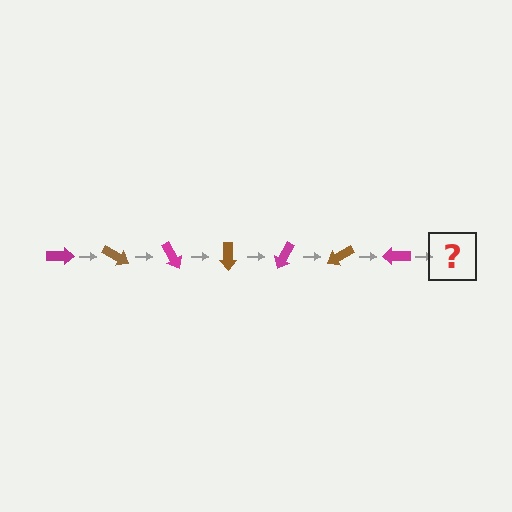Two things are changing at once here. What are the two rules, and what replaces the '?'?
The two rules are that it rotates 30 degrees each step and the color cycles through magenta and brown. The '?' should be a brown arrow, rotated 210 degrees from the start.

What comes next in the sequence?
The next element should be a brown arrow, rotated 210 degrees from the start.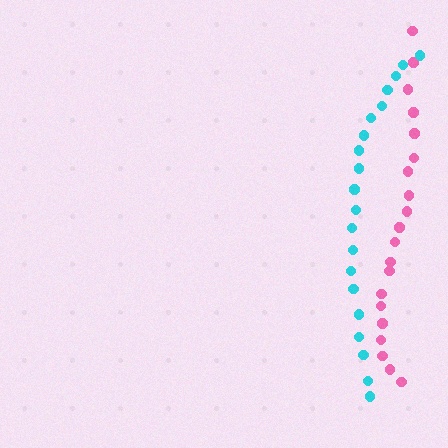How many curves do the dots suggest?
There are 2 distinct paths.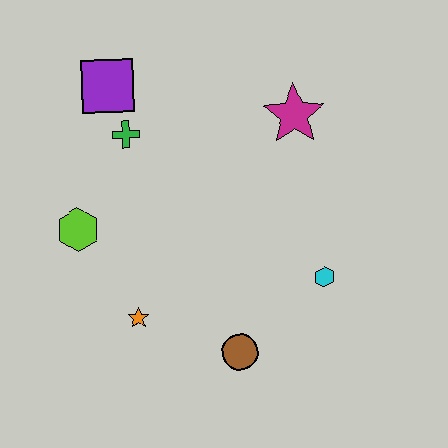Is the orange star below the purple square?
Yes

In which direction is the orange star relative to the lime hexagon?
The orange star is below the lime hexagon.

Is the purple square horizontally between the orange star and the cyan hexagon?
No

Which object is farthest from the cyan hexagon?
The purple square is farthest from the cyan hexagon.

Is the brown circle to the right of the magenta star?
No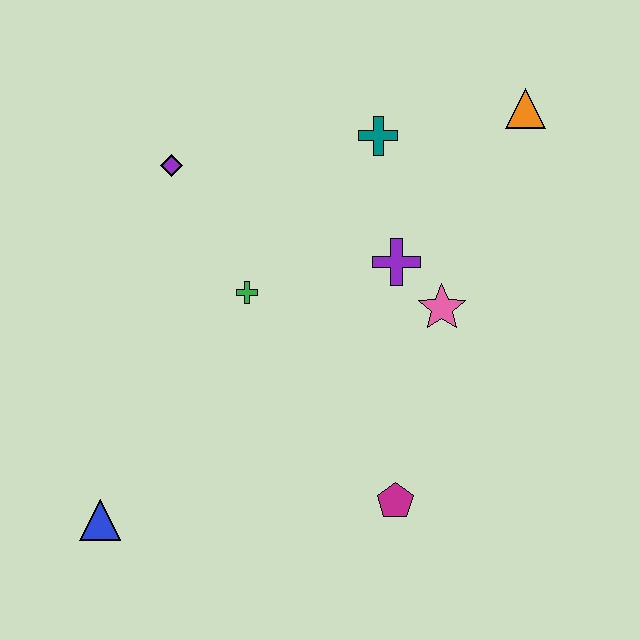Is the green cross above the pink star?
Yes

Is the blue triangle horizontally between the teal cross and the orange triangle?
No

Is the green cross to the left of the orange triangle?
Yes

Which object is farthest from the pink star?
The blue triangle is farthest from the pink star.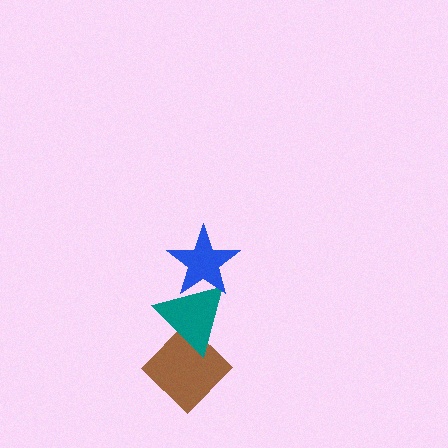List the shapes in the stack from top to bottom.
From top to bottom: the blue star, the teal triangle, the brown diamond.